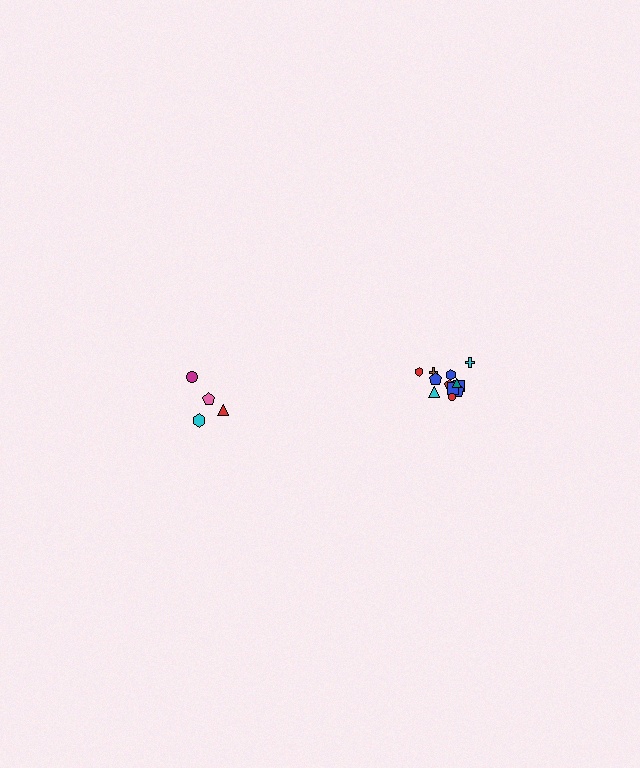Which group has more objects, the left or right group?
The right group.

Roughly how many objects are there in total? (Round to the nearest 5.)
Roughly 15 objects in total.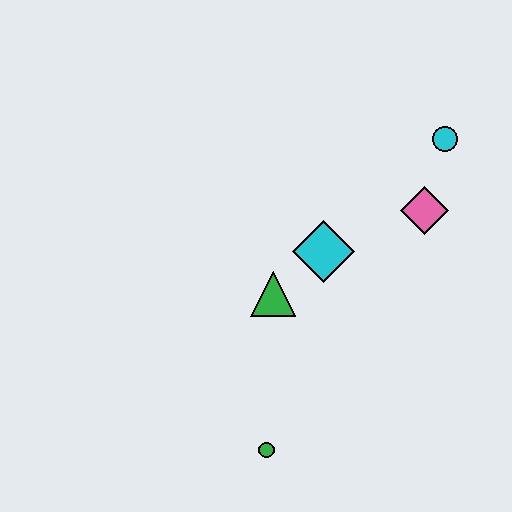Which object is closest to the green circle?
The green triangle is closest to the green circle.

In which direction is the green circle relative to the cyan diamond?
The green circle is below the cyan diamond.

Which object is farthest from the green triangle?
The cyan circle is farthest from the green triangle.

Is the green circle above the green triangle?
No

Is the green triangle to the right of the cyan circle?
No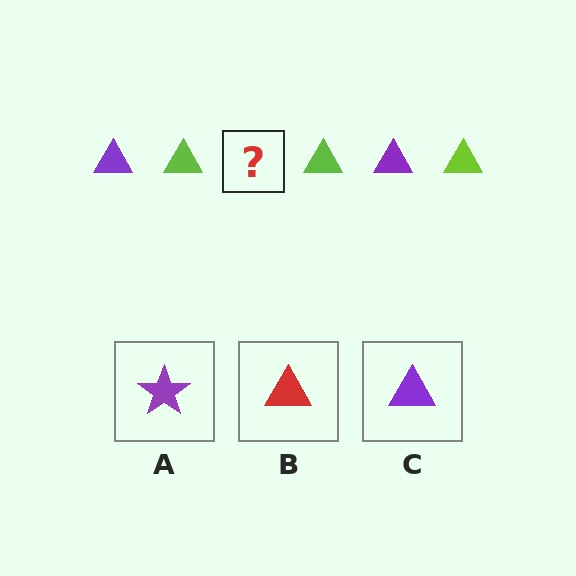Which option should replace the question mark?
Option C.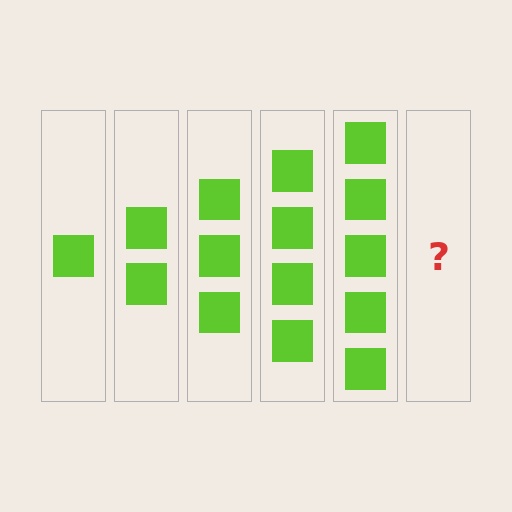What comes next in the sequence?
The next element should be 6 squares.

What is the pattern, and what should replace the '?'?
The pattern is that each step adds one more square. The '?' should be 6 squares.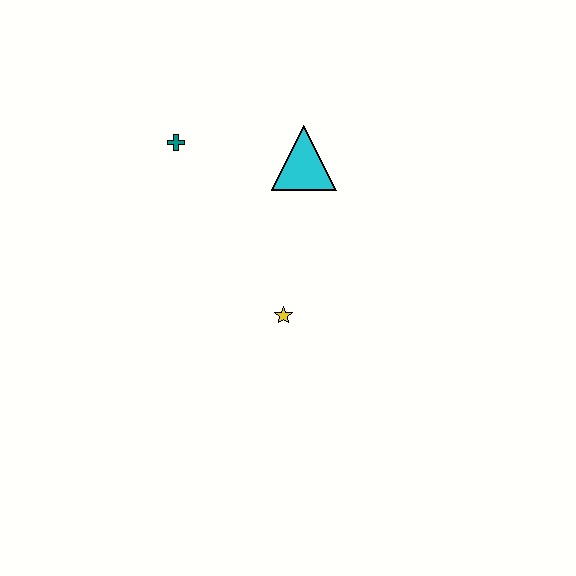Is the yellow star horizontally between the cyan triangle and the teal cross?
Yes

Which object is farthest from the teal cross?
The yellow star is farthest from the teal cross.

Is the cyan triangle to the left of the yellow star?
No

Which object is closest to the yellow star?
The cyan triangle is closest to the yellow star.